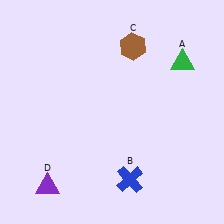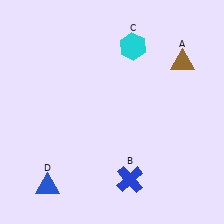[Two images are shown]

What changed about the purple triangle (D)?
In Image 1, D is purple. In Image 2, it changed to blue.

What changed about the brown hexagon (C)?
In Image 1, C is brown. In Image 2, it changed to cyan.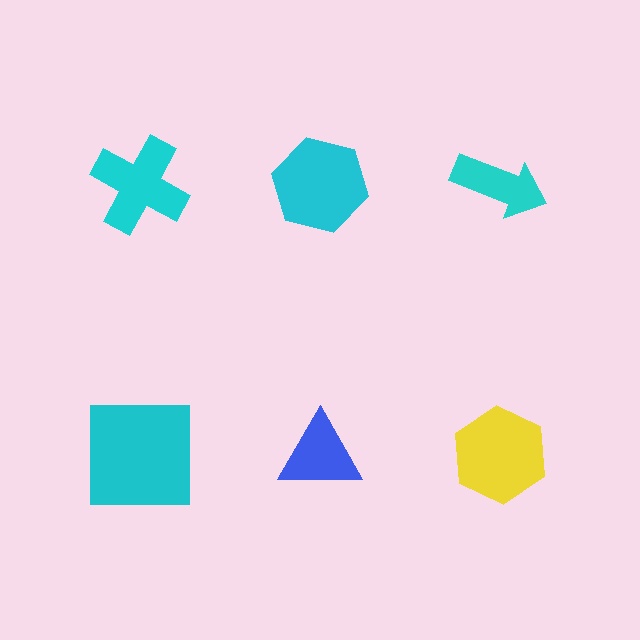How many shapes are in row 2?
3 shapes.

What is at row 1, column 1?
A cyan cross.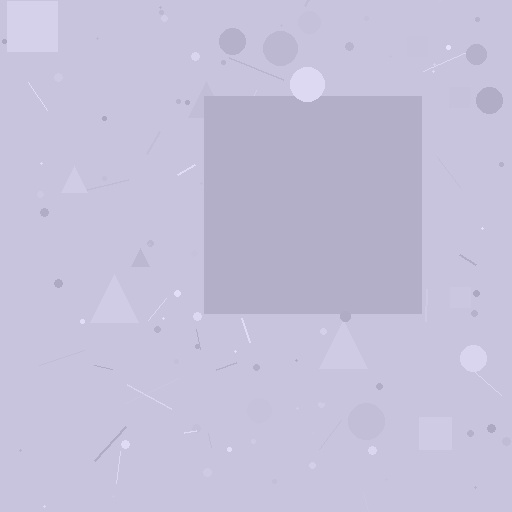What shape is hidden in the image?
A square is hidden in the image.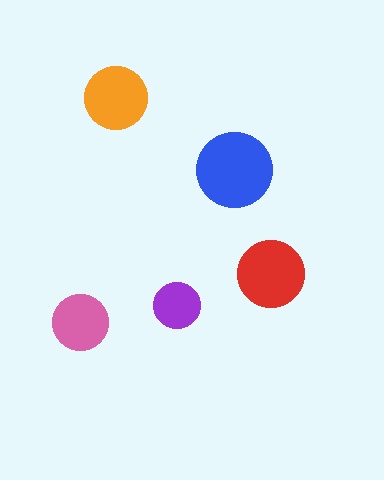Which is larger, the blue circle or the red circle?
The blue one.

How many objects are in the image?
There are 5 objects in the image.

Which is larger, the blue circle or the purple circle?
The blue one.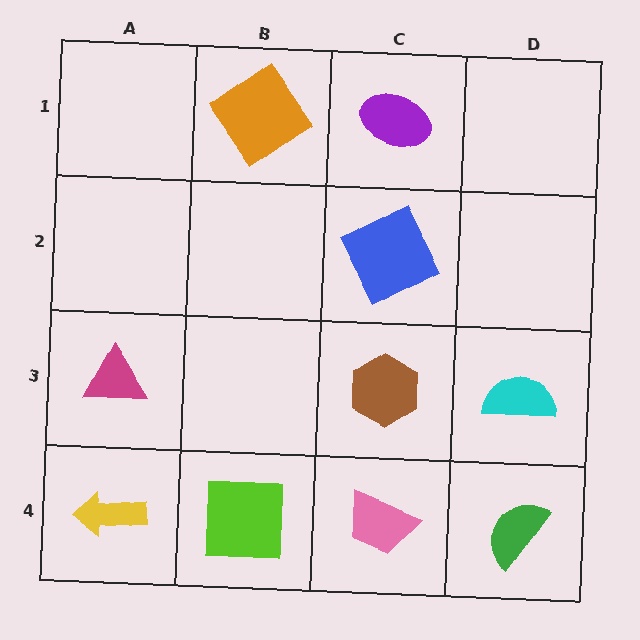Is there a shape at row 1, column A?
No, that cell is empty.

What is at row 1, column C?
A purple ellipse.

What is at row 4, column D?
A green semicircle.